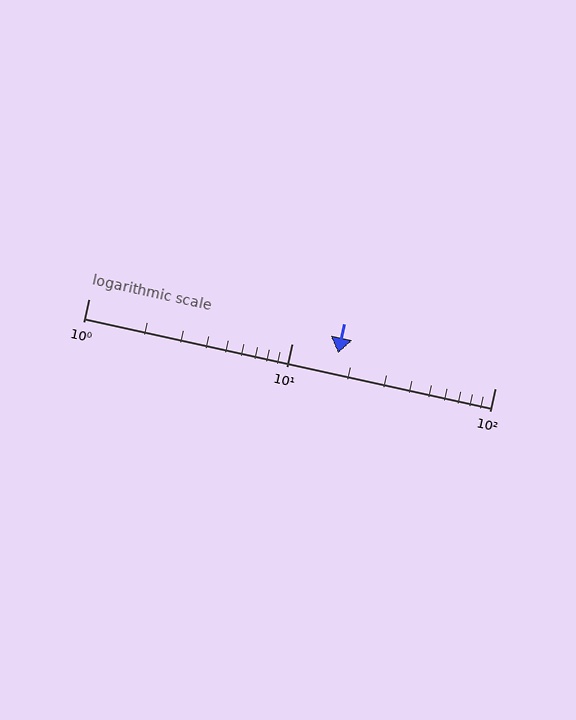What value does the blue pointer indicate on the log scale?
The pointer indicates approximately 17.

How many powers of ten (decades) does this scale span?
The scale spans 2 decades, from 1 to 100.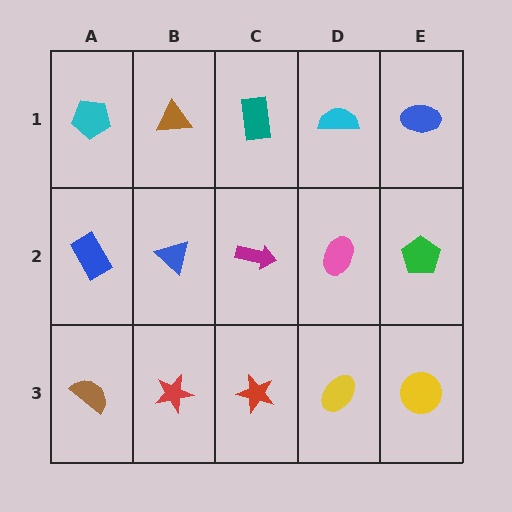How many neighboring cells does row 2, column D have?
4.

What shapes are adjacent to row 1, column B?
A blue triangle (row 2, column B), a cyan pentagon (row 1, column A), a teal rectangle (row 1, column C).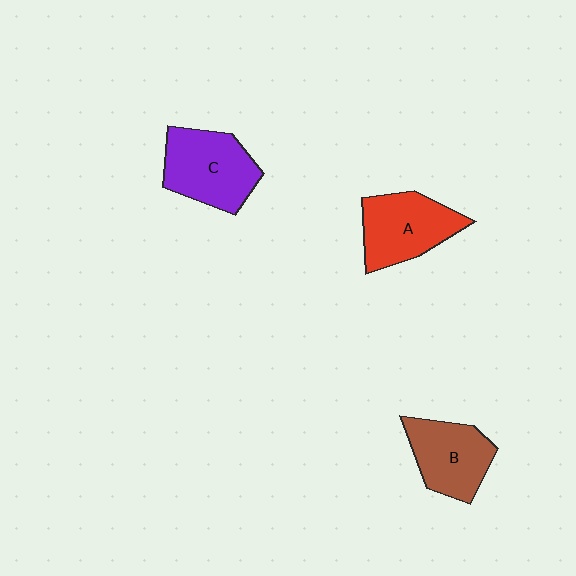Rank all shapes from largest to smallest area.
From largest to smallest: C (purple), A (red), B (brown).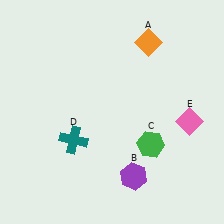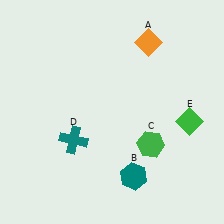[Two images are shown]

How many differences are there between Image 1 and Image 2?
There are 2 differences between the two images.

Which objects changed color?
B changed from purple to teal. E changed from pink to green.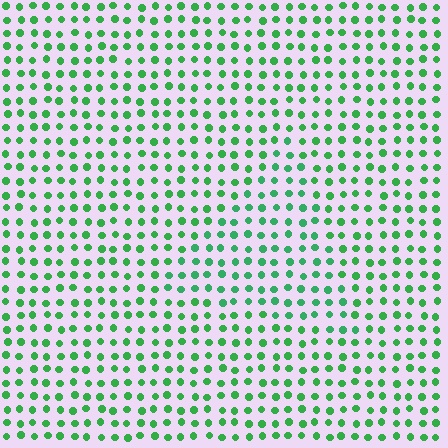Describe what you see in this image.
The image is filled with small green elements in a uniform arrangement. A triangle-shaped region is visible where the elements are tinted to a slightly different hue, forming a subtle color boundary.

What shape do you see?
I see a triangle.